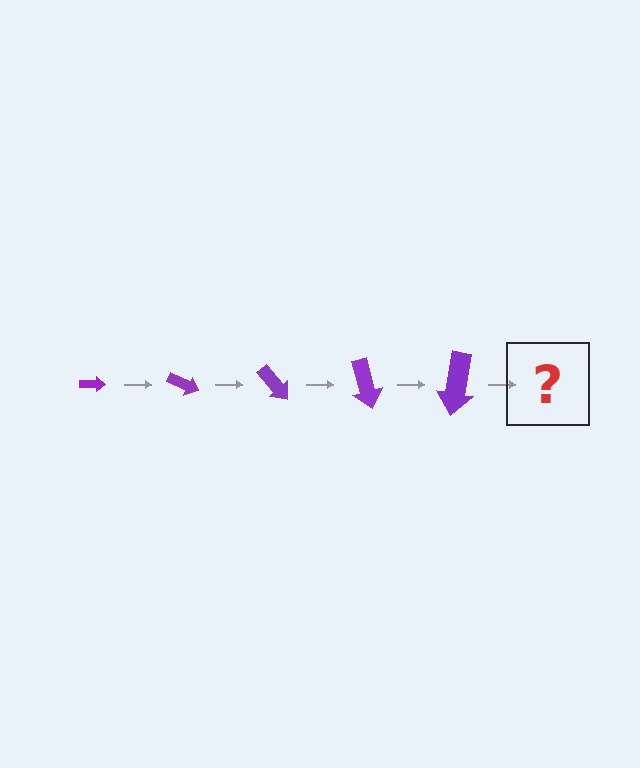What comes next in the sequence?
The next element should be an arrow, larger than the previous one and rotated 125 degrees from the start.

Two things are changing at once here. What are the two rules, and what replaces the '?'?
The two rules are that the arrow grows larger each step and it rotates 25 degrees each step. The '?' should be an arrow, larger than the previous one and rotated 125 degrees from the start.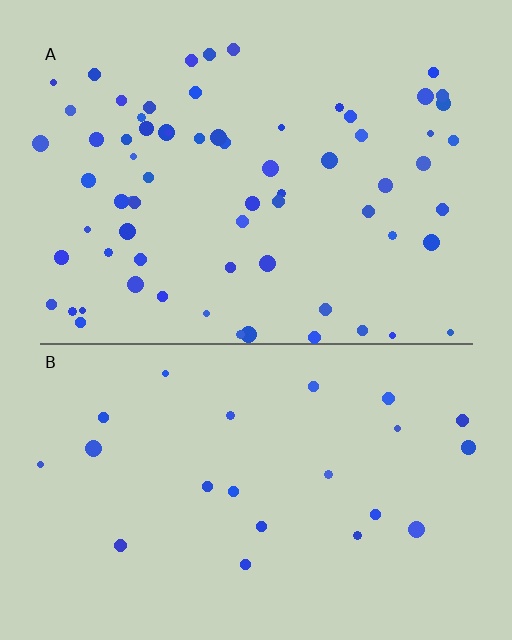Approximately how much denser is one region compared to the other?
Approximately 3.0× — region A over region B.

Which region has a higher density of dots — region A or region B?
A (the top).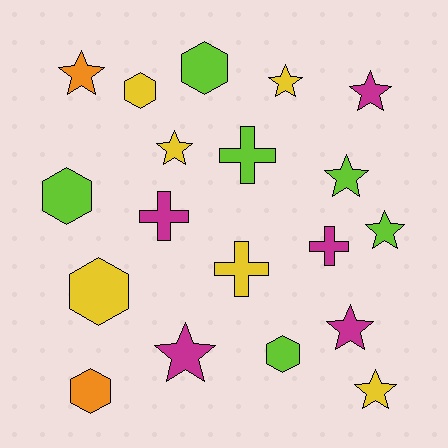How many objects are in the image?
There are 19 objects.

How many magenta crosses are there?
There are 2 magenta crosses.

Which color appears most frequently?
Lime, with 6 objects.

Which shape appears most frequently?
Star, with 9 objects.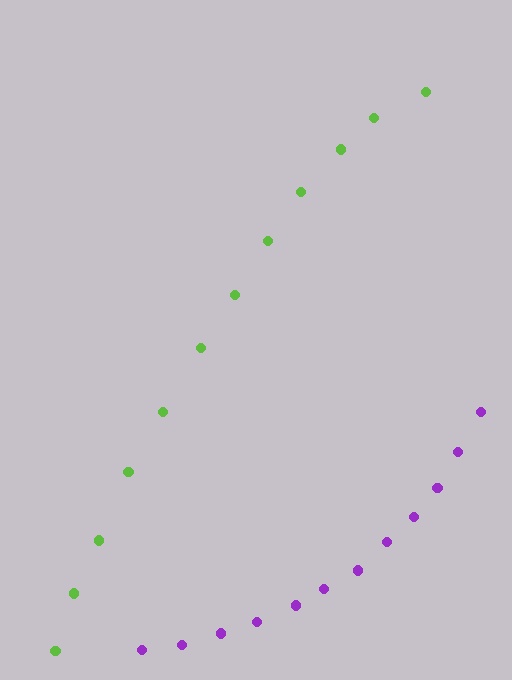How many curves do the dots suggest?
There are 2 distinct paths.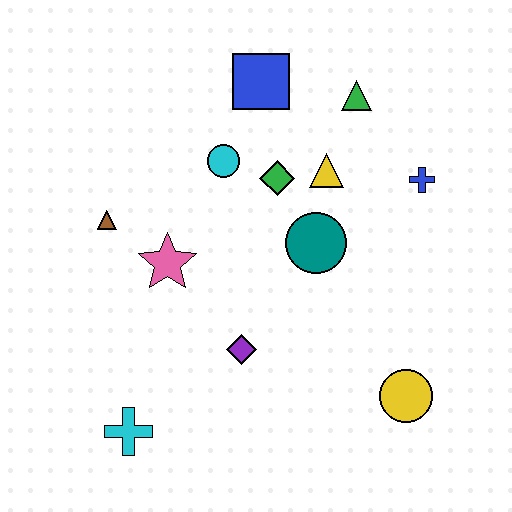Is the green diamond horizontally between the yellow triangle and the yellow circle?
No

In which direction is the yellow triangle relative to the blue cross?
The yellow triangle is to the left of the blue cross.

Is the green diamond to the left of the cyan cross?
No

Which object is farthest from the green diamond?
The cyan cross is farthest from the green diamond.